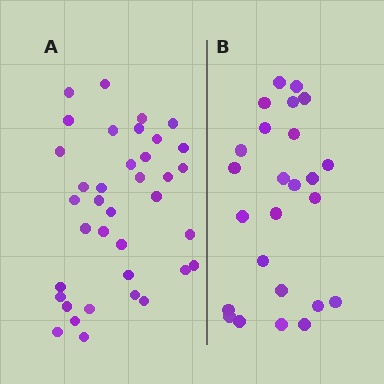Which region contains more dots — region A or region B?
Region A (the left region) has more dots.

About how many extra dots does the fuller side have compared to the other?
Region A has roughly 12 or so more dots than region B.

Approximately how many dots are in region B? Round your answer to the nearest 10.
About 20 dots. (The exact count is 25, which rounds to 20.)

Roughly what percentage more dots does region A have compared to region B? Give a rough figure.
About 50% more.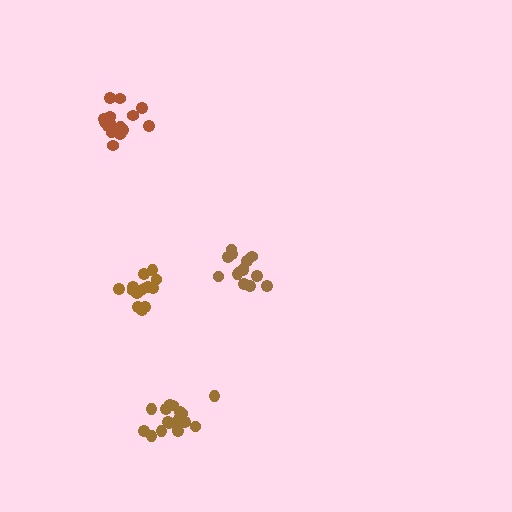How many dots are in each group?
Group 1: 14 dots, Group 2: 14 dots, Group 3: 17 dots, Group 4: 15 dots (60 total).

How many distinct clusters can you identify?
There are 4 distinct clusters.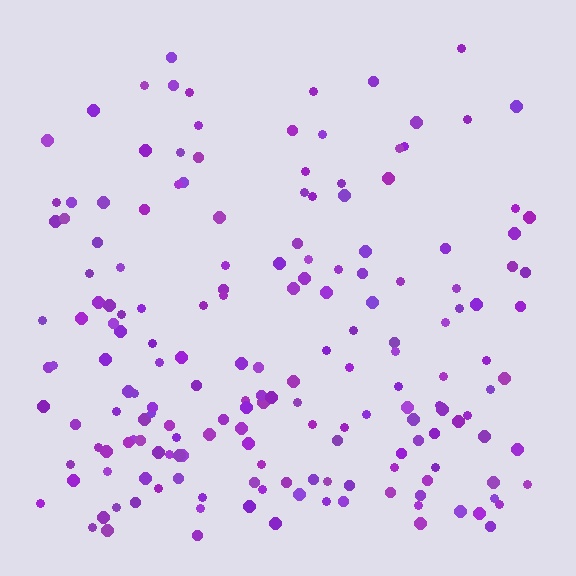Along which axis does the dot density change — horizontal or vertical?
Vertical.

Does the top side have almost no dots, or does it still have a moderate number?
Still a moderate number, just noticeably fewer than the bottom.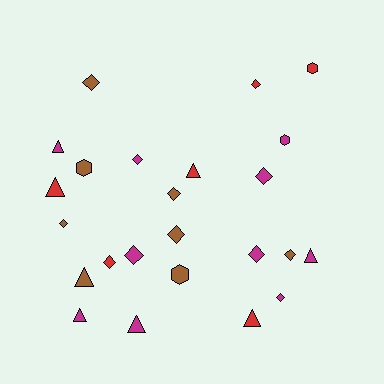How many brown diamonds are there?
There are 5 brown diamonds.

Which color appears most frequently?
Magenta, with 10 objects.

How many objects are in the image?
There are 24 objects.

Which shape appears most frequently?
Diamond, with 12 objects.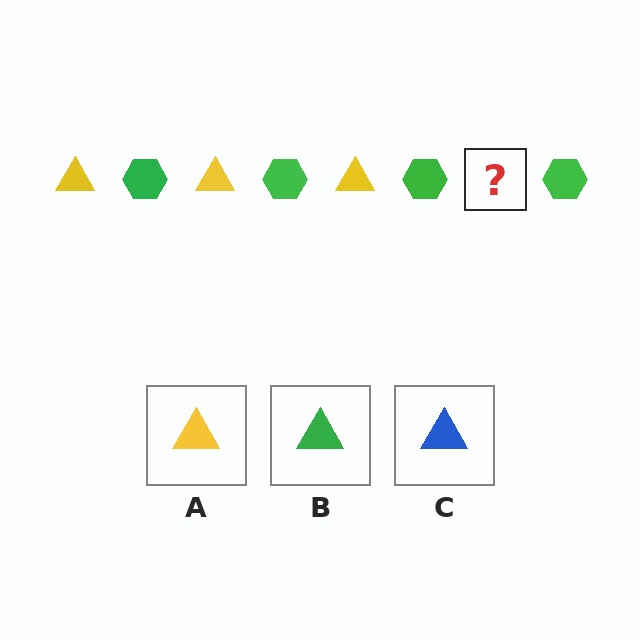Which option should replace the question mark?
Option A.